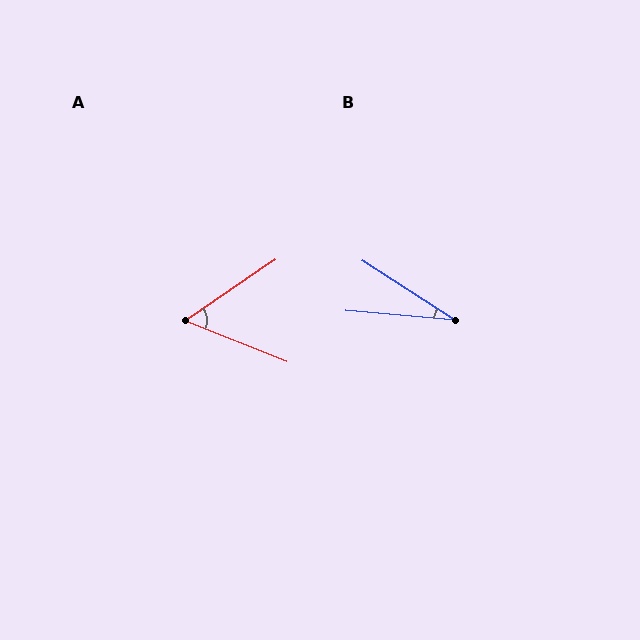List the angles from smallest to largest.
B (28°), A (56°).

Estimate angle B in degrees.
Approximately 28 degrees.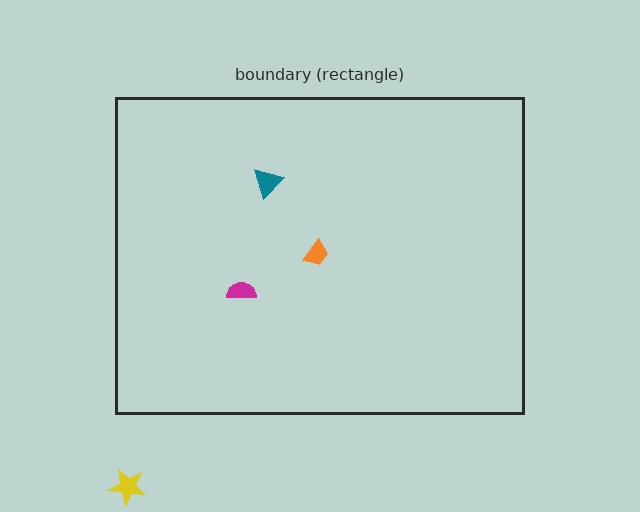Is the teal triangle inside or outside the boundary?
Inside.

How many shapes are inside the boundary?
3 inside, 1 outside.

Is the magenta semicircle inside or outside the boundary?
Inside.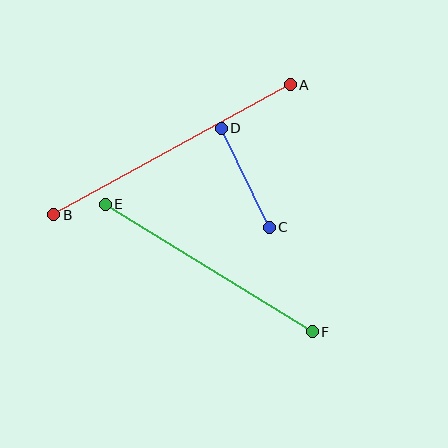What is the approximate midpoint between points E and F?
The midpoint is at approximately (209, 268) pixels.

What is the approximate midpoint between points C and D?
The midpoint is at approximately (245, 178) pixels.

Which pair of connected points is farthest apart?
Points A and B are farthest apart.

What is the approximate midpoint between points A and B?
The midpoint is at approximately (172, 150) pixels.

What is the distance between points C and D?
The distance is approximately 110 pixels.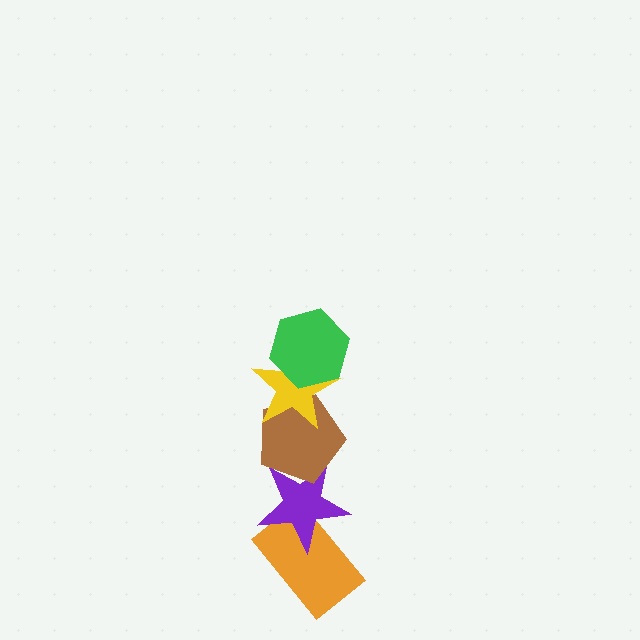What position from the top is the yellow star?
The yellow star is 2nd from the top.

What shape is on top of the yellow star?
The green hexagon is on top of the yellow star.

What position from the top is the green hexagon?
The green hexagon is 1st from the top.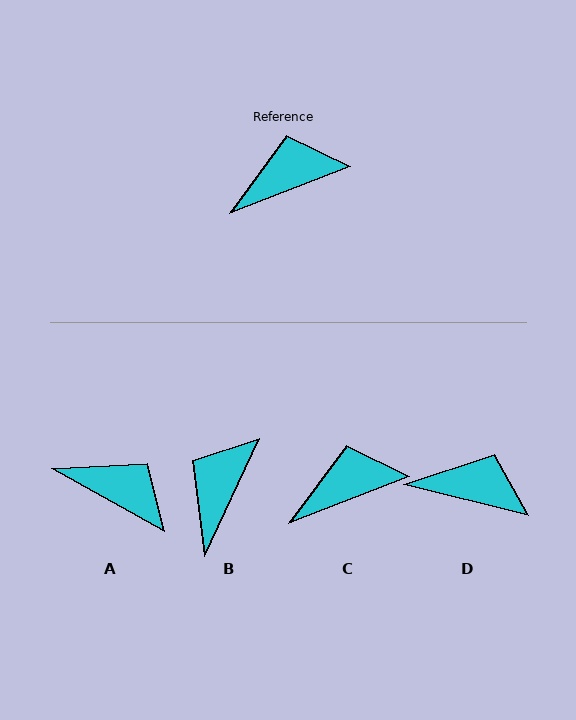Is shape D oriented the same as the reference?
No, it is off by about 35 degrees.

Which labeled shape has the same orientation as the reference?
C.